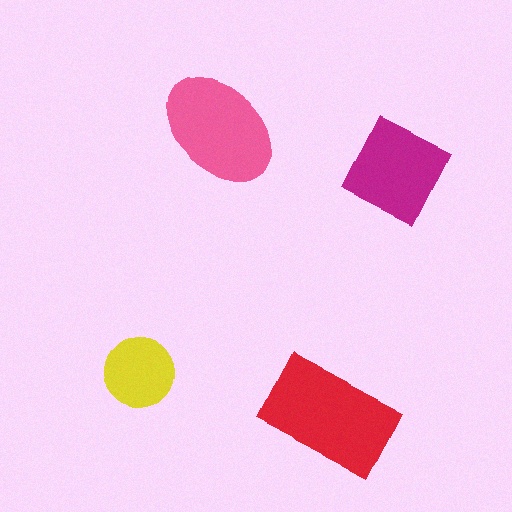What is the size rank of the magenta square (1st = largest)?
3rd.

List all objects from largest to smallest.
The red rectangle, the pink ellipse, the magenta square, the yellow circle.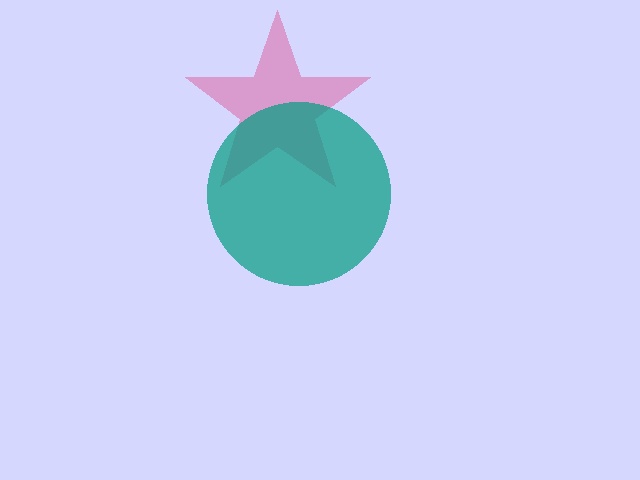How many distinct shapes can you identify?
There are 2 distinct shapes: a pink star, a teal circle.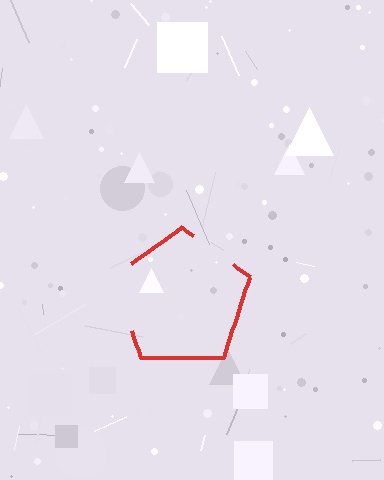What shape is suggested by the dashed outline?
The dashed outline suggests a pentagon.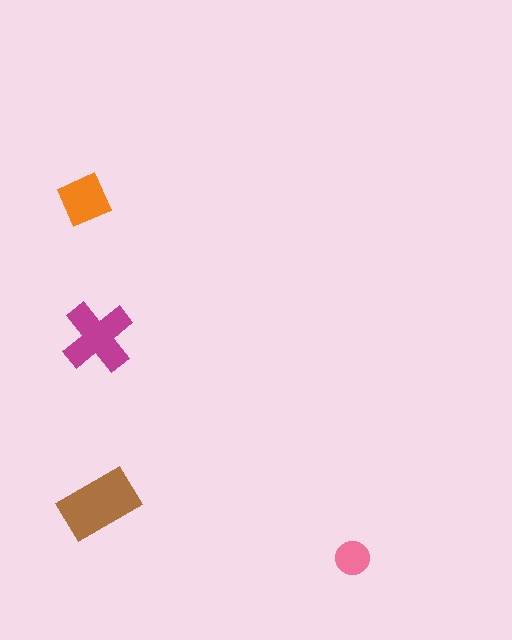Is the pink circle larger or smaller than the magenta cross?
Smaller.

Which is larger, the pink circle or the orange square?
The orange square.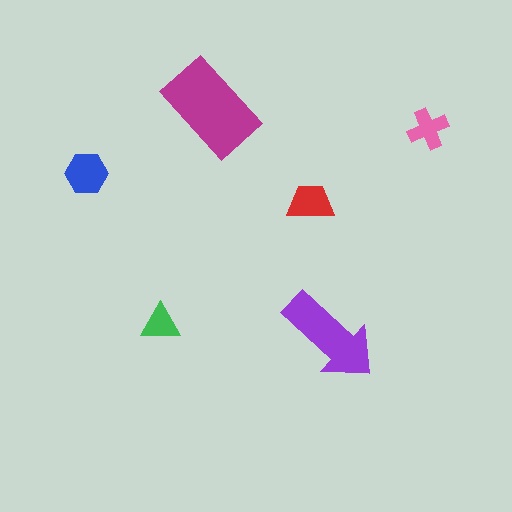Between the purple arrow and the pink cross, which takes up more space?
The purple arrow.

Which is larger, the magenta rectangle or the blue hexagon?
The magenta rectangle.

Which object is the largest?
The magenta rectangle.